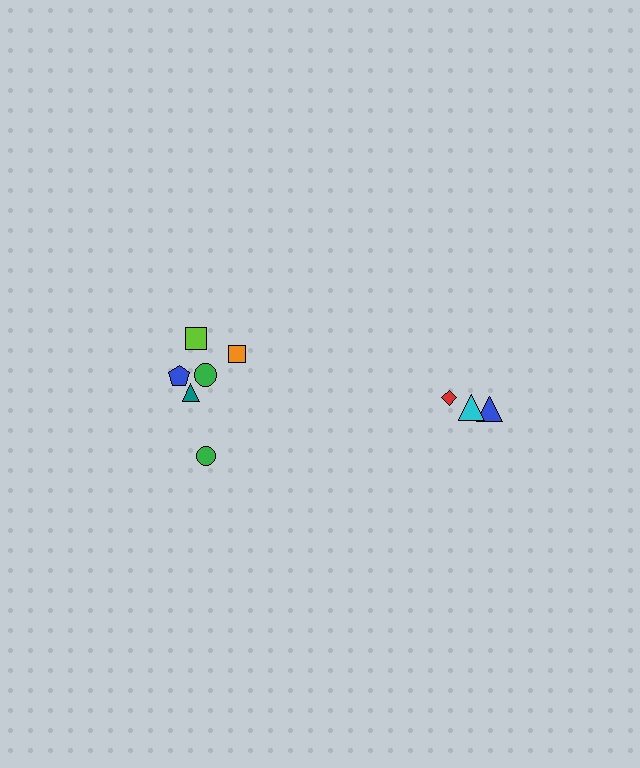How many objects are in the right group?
There are 3 objects.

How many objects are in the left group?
There are 6 objects.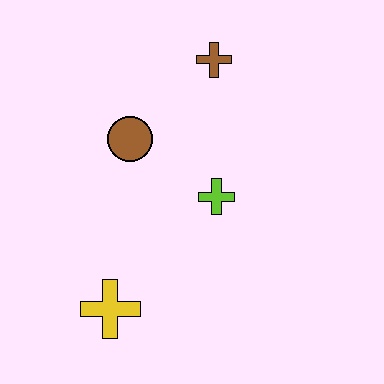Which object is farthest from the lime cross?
The yellow cross is farthest from the lime cross.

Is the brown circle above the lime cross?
Yes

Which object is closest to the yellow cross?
The lime cross is closest to the yellow cross.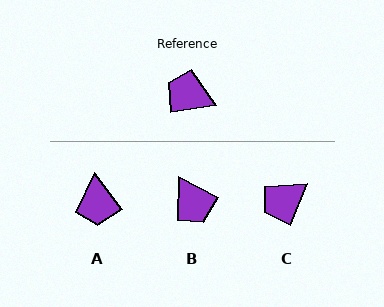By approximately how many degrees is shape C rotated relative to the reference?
Approximately 60 degrees counter-clockwise.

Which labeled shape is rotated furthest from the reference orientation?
B, about 145 degrees away.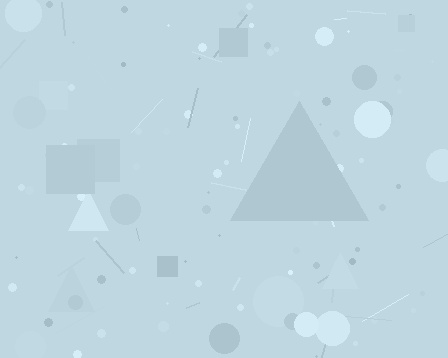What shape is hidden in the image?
A triangle is hidden in the image.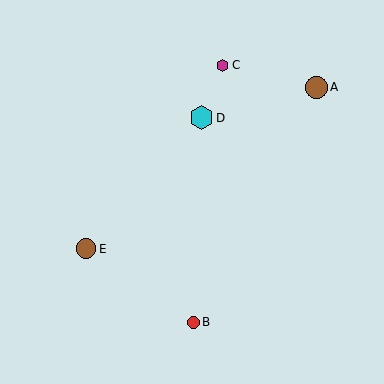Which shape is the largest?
The cyan hexagon (labeled D) is the largest.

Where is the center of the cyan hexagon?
The center of the cyan hexagon is at (201, 118).